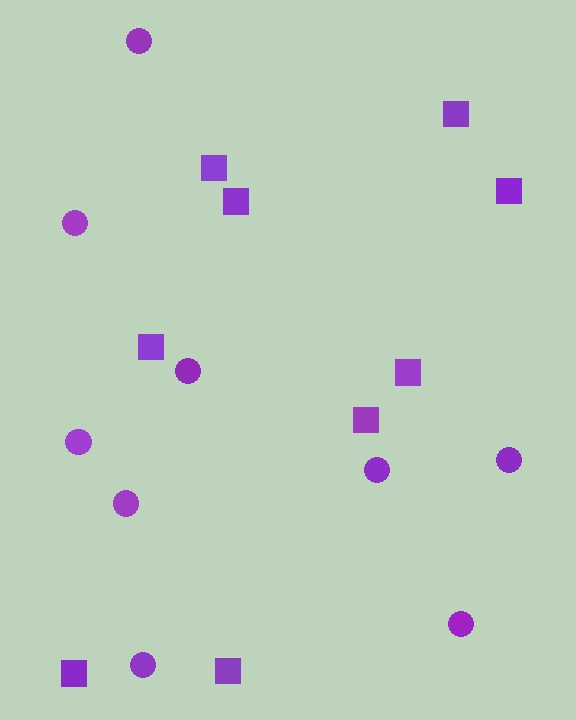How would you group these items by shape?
There are 2 groups: one group of circles (9) and one group of squares (9).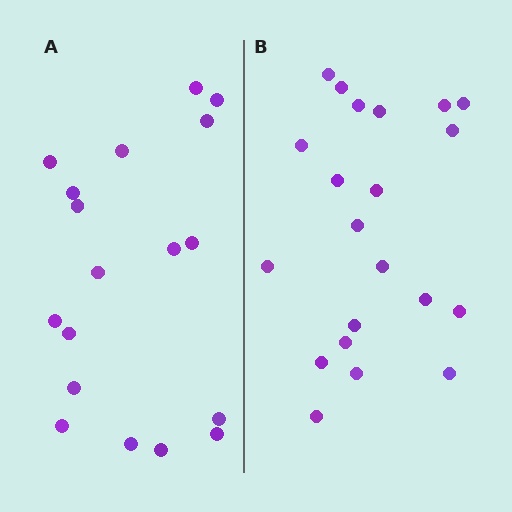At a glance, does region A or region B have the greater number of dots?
Region B (the right region) has more dots.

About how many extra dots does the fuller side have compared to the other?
Region B has just a few more — roughly 2 or 3 more dots than region A.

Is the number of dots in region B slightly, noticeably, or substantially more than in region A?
Region B has only slightly more — the two regions are fairly close. The ratio is roughly 1.2 to 1.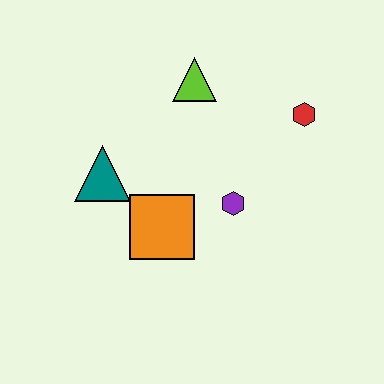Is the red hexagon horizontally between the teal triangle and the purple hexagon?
No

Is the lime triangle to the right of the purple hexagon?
No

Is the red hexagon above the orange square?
Yes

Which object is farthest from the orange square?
The red hexagon is farthest from the orange square.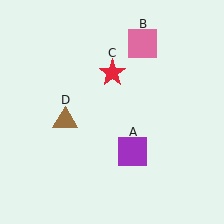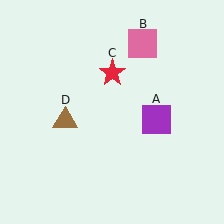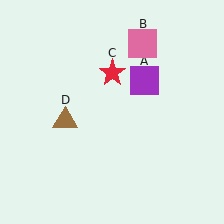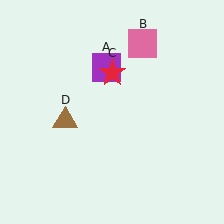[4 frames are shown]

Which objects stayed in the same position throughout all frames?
Pink square (object B) and red star (object C) and brown triangle (object D) remained stationary.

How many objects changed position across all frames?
1 object changed position: purple square (object A).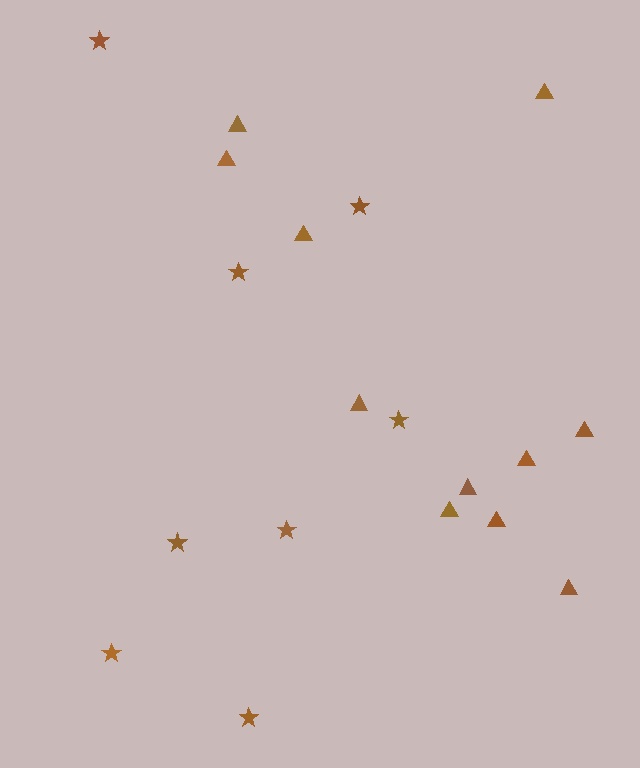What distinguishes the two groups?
There are 2 groups: one group of stars (8) and one group of triangles (11).